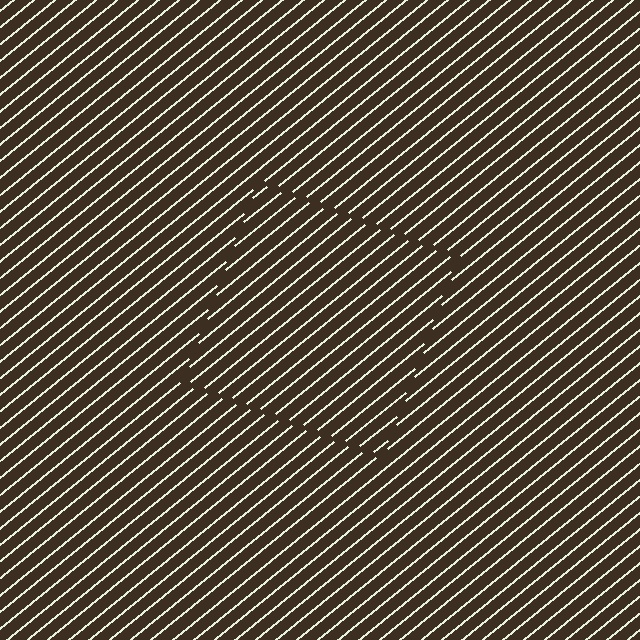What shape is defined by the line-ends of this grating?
An illusory square. The interior of the shape contains the same grating, shifted by half a period — the contour is defined by the phase discontinuity where line-ends from the inner and outer gratings abut.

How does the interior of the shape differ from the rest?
The interior of the shape contains the same grating, shifted by half a period — the contour is defined by the phase discontinuity where line-ends from the inner and outer gratings abut.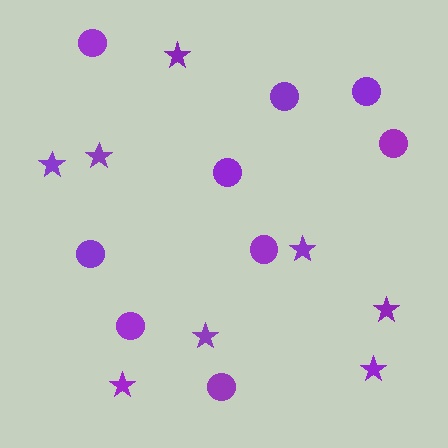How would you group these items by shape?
There are 2 groups: one group of circles (9) and one group of stars (8).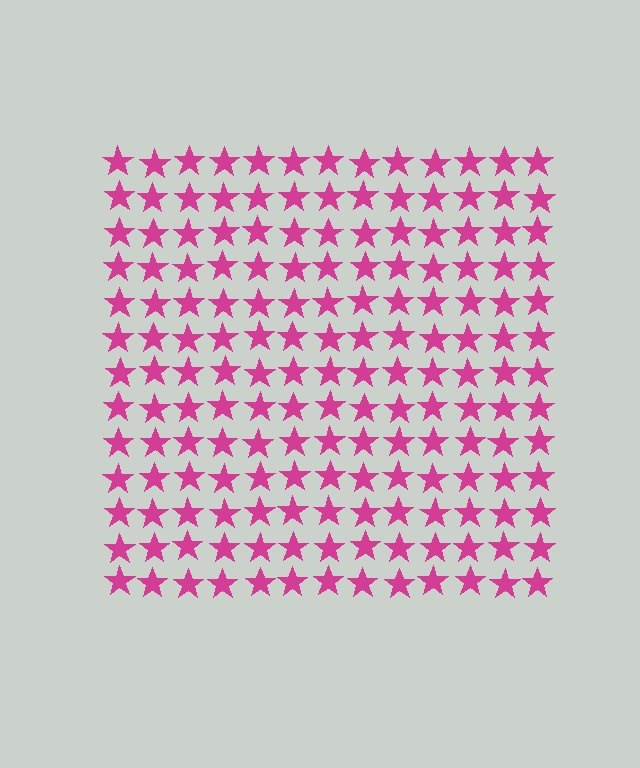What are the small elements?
The small elements are stars.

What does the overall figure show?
The overall figure shows a square.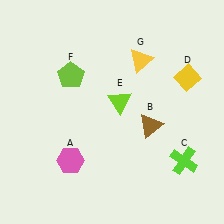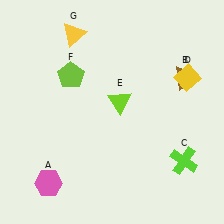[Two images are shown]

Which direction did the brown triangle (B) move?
The brown triangle (B) moved up.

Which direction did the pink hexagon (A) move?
The pink hexagon (A) moved down.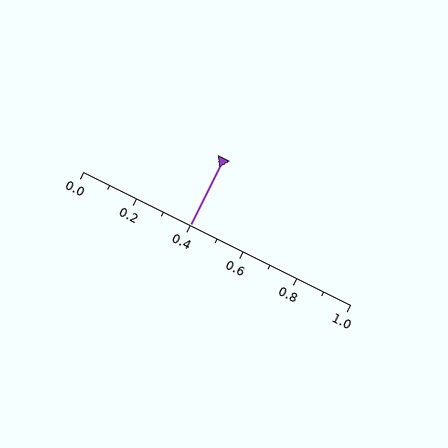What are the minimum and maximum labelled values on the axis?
The axis runs from 0.0 to 1.0.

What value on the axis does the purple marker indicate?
The marker indicates approximately 0.4.